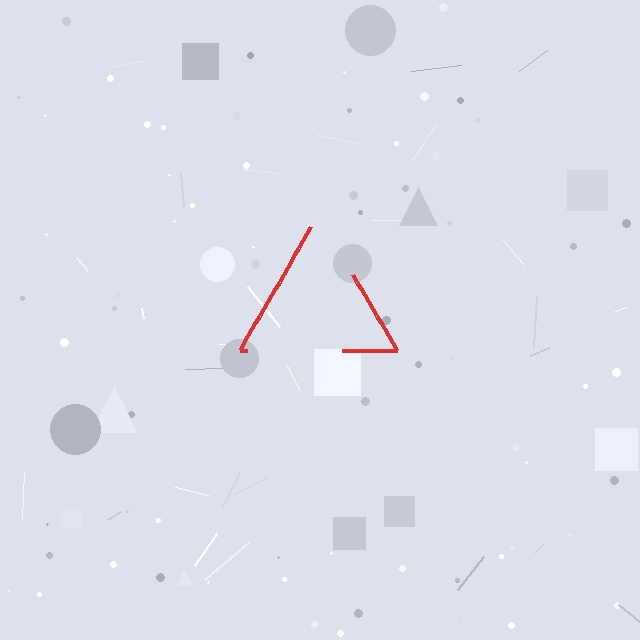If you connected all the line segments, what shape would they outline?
They would outline a triangle.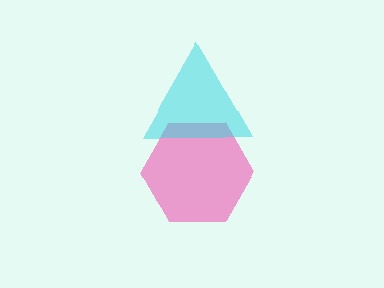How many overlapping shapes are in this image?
There are 2 overlapping shapes in the image.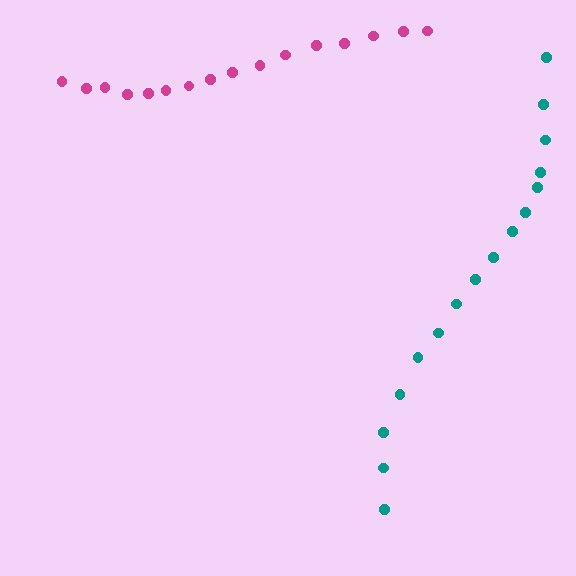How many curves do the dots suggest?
There are 2 distinct paths.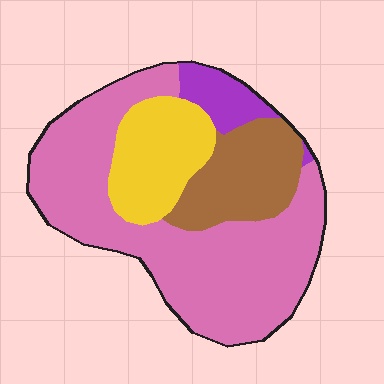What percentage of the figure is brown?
Brown covers around 20% of the figure.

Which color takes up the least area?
Purple, at roughly 5%.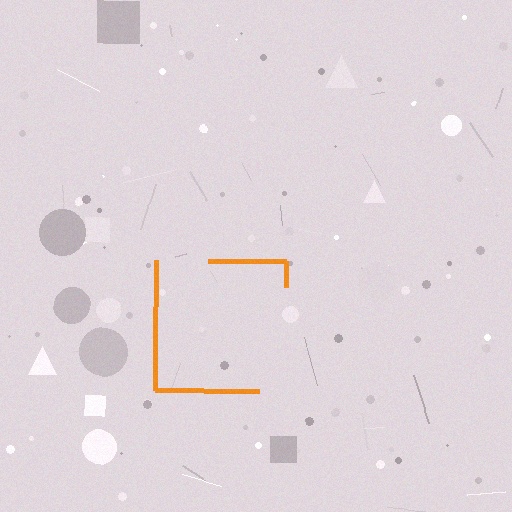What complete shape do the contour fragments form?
The contour fragments form a square.